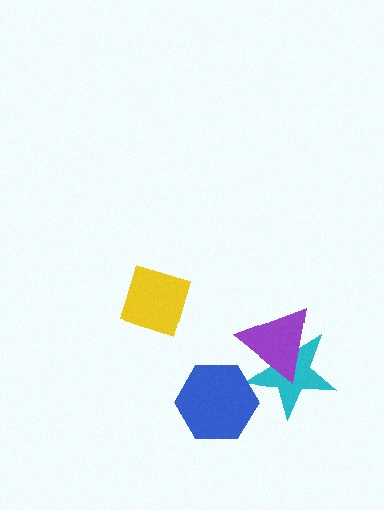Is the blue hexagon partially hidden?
No, no other shape covers it.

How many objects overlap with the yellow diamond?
0 objects overlap with the yellow diamond.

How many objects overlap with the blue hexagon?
1 object overlaps with the blue hexagon.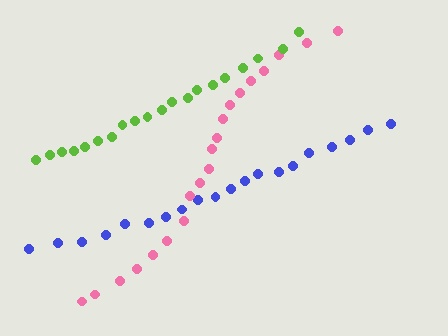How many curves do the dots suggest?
There are 3 distinct paths.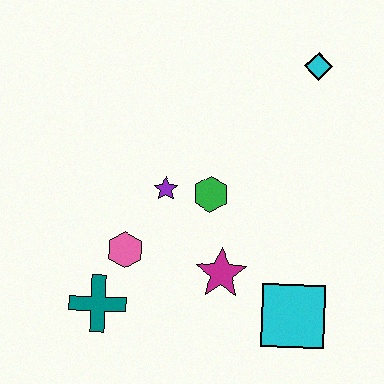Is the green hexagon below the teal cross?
No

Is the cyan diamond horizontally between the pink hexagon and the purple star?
No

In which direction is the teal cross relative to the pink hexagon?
The teal cross is below the pink hexagon.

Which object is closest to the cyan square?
The magenta star is closest to the cyan square.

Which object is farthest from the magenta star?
The cyan diamond is farthest from the magenta star.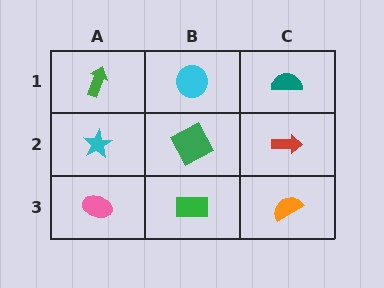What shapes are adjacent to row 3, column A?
A cyan star (row 2, column A), a green rectangle (row 3, column B).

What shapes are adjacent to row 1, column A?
A cyan star (row 2, column A), a cyan circle (row 1, column B).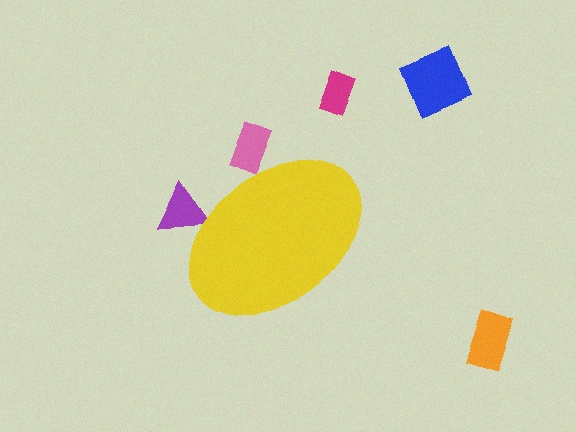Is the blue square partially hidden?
No, the blue square is fully visible.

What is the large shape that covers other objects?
A yellow ellipse.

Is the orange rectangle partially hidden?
No, the orange rectangle is fully visible.